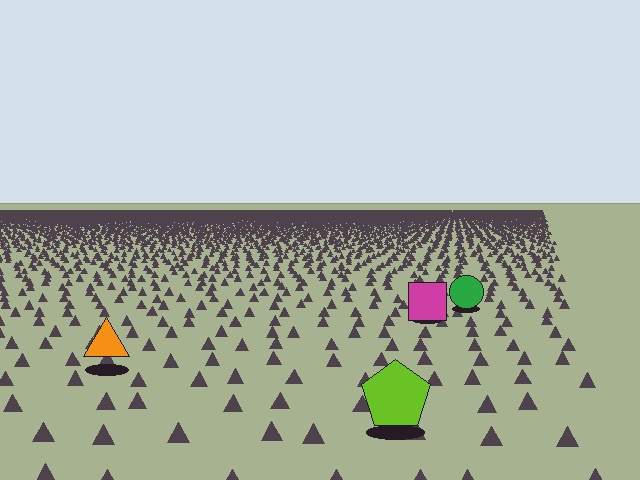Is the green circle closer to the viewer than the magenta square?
No. The magenta square is closer — you can tell from the texture gradient: the ground texture is coarser near it.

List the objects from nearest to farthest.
From nearest to farthest: the lime pentagon, the orange triangle, the magenta square, the green circle.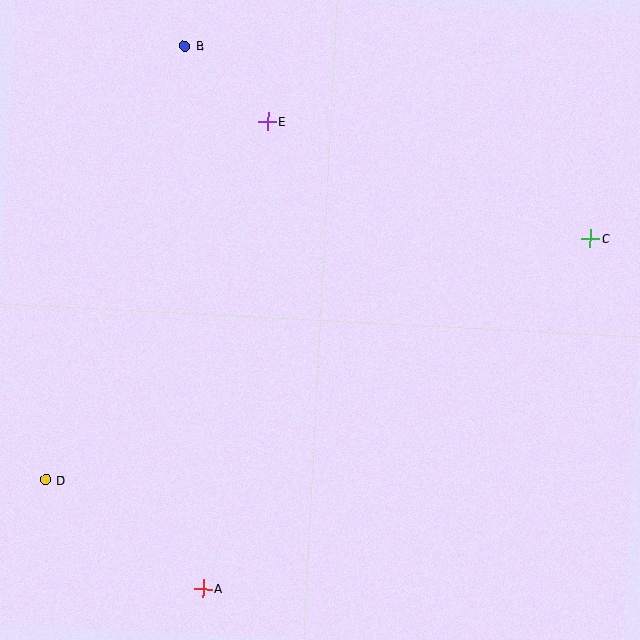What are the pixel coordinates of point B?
Point B is at (185, 46).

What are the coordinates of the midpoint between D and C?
The midpoint between D and C is at (318, 359).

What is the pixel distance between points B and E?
The distance between B and E is 112 pixels.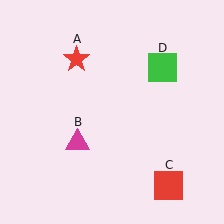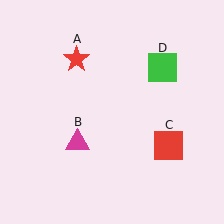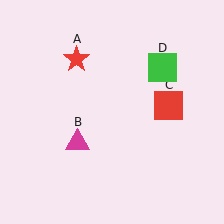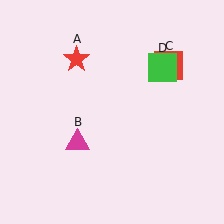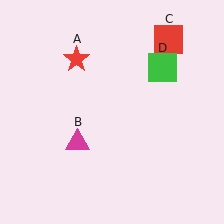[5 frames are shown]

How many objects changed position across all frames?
1 object changed position: red square (object C).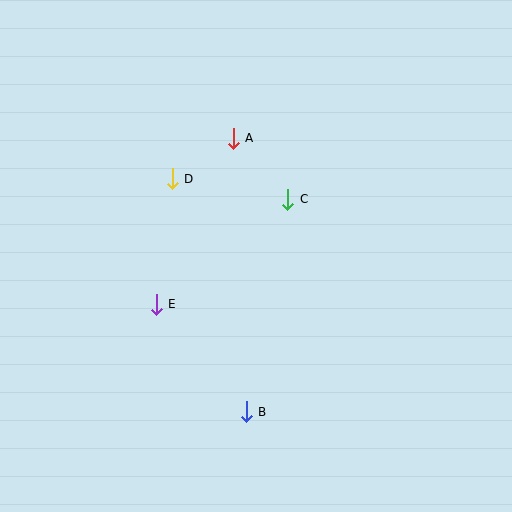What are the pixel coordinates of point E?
Point E is at (156, 304).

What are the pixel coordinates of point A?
Point A is at (233, 138).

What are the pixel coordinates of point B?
Point B is at (246, 412).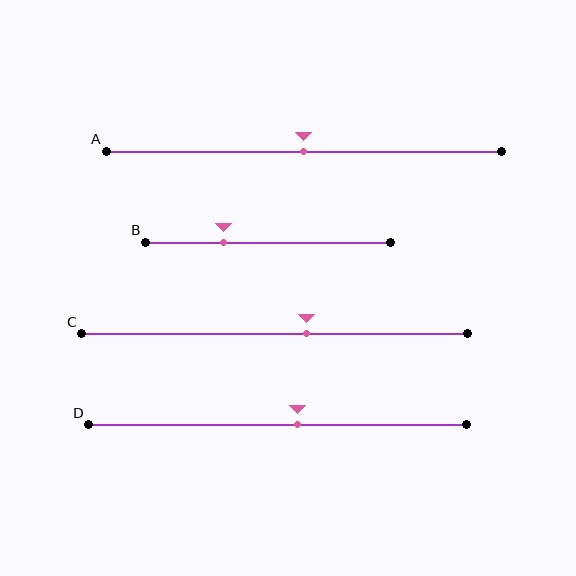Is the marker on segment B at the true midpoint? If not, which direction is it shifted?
No, the marker on segment B is shifted to the left by about 18% of the segment length.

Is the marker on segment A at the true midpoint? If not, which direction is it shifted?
Yes, the marker on segment A is at the true midpoint.